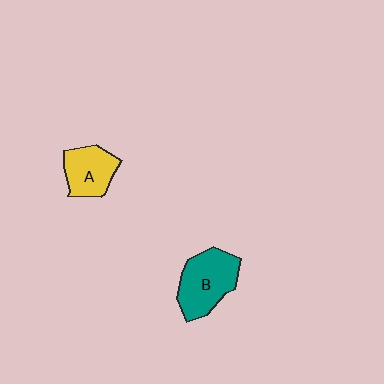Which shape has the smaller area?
Shape A (yellow).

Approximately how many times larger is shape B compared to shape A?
Approximately 1.4 times.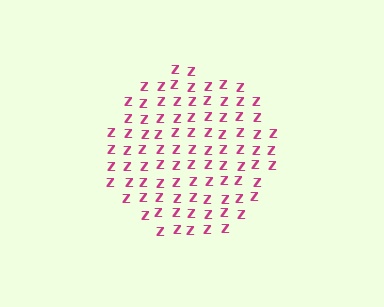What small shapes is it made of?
It is made of small letter Z's.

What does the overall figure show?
The overall figure shows a circle.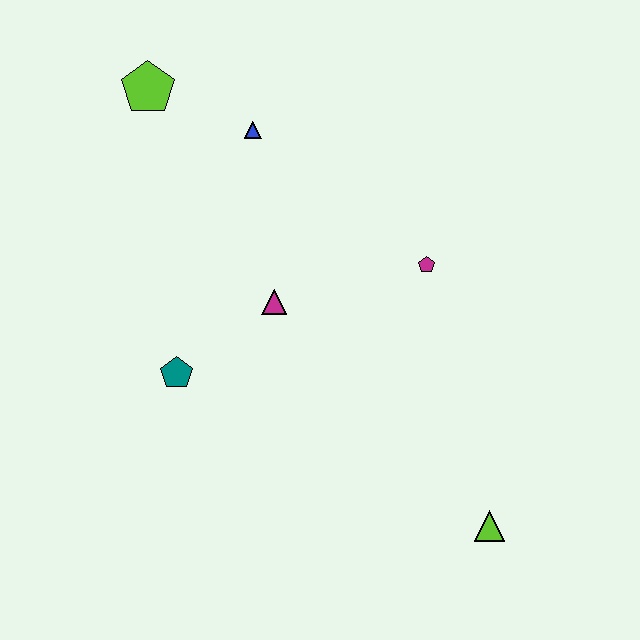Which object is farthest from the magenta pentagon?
The lime pentagon is farthest from the magenta pentagon.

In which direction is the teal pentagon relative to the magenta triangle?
The teal pentagon is to the left of the magenta triangle.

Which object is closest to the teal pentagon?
The magenta triangle is closest to the teal pentagon.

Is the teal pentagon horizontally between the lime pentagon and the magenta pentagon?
Yes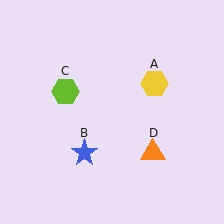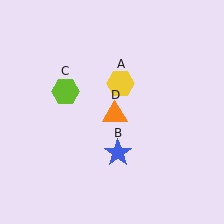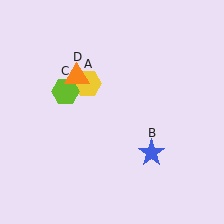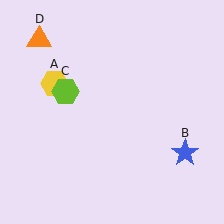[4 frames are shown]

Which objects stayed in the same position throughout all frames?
Lime hexagon (object C) remained stationary.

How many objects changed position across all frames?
3 objects changed position: yellow hexagon (object A), blue star (object B), orange triangle (object D).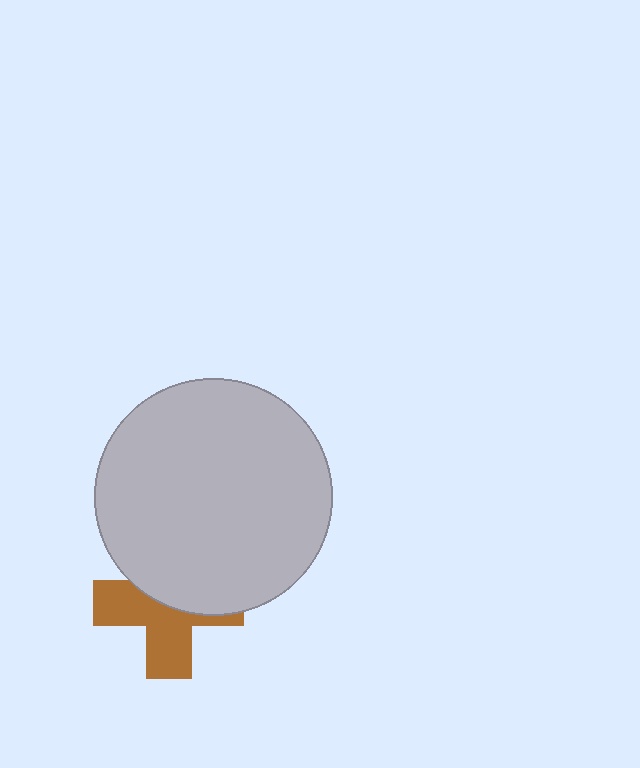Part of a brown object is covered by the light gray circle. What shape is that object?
It is a cross.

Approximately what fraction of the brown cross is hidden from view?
Roughly 48% of the brown cross is hidden behind the light gray circle.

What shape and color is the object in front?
The object in front is a light gray circle.